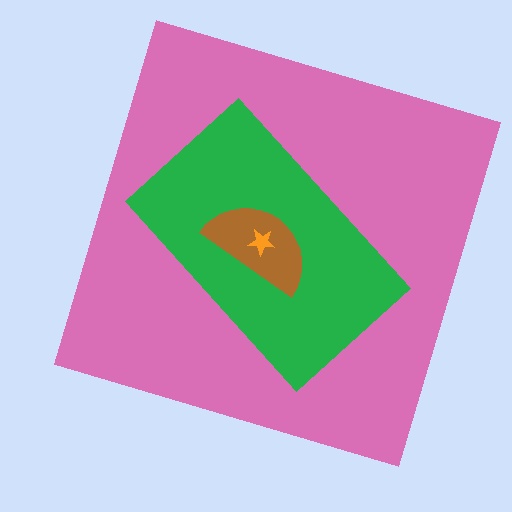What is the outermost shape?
The pink square.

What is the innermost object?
The orange star.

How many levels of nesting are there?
4.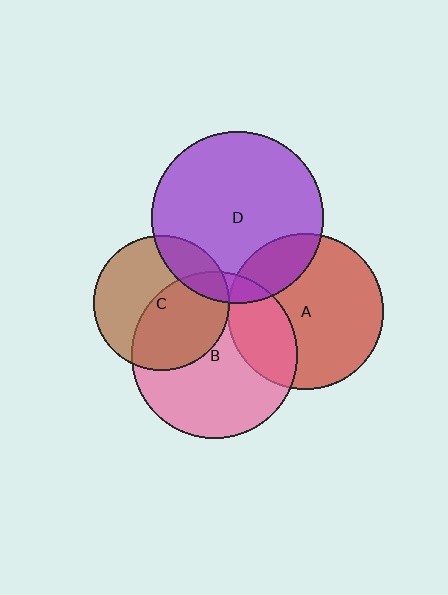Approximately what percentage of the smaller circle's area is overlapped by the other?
Approximately 50%.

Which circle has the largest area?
Circle D (purple).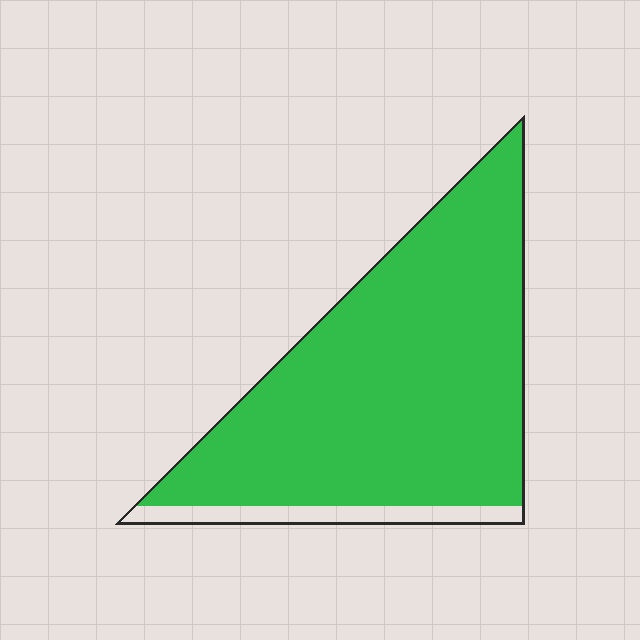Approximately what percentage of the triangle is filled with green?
Approximately 90%.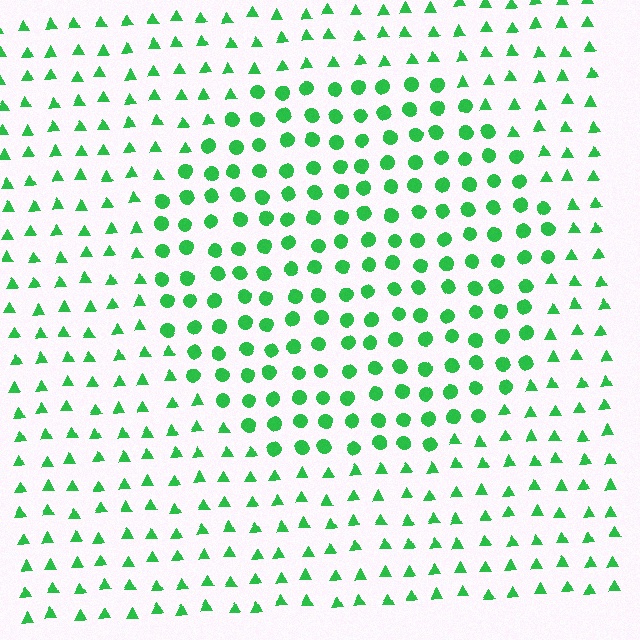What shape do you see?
I see a circle.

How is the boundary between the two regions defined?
The boundary is defined by a change in element shape: circles inside vs. triangles outside. All elements share the same color and spacing.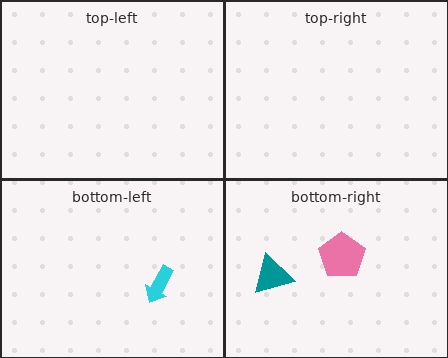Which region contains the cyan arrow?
The bottom-left region.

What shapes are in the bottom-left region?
The cyan arrow.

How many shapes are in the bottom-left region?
1.